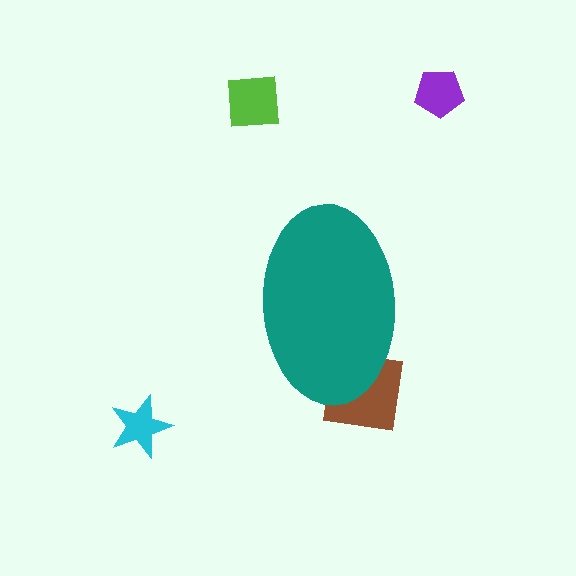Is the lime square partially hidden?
No, the lime square is fully visible.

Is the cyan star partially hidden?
No, the cyan star is fully visible.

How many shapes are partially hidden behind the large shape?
1 shape is partially hidden.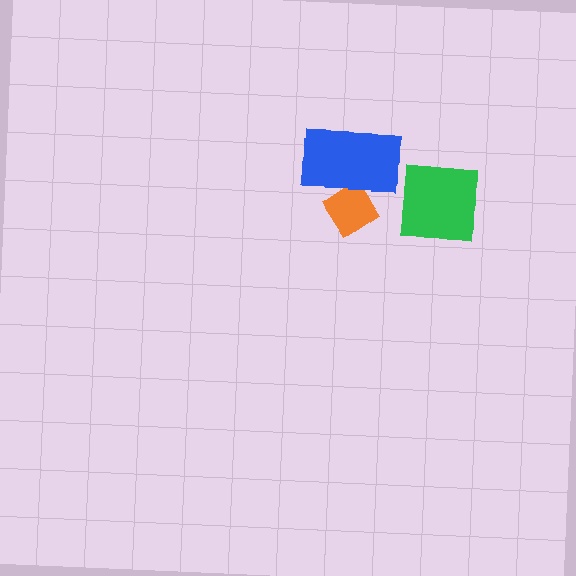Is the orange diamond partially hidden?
Yes, it is partially covered by another shape.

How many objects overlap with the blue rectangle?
1 object overlaps with the blue rectangle.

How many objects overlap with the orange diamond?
1 object overlaps with the orange diamond.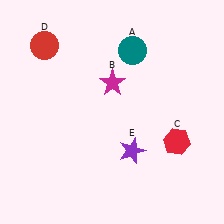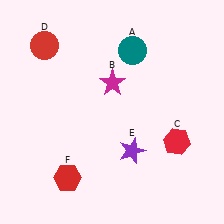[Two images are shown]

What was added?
A red hexagon (F) was added in Image 2.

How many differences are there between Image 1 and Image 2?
There is 1 difference between the two images.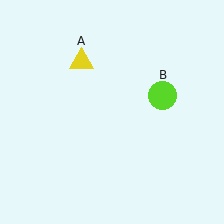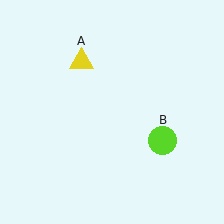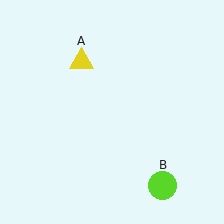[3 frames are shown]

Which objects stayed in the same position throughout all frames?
Yellow triangle (object A) remained stationary.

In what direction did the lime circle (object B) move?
The lime circle (object B) moved down.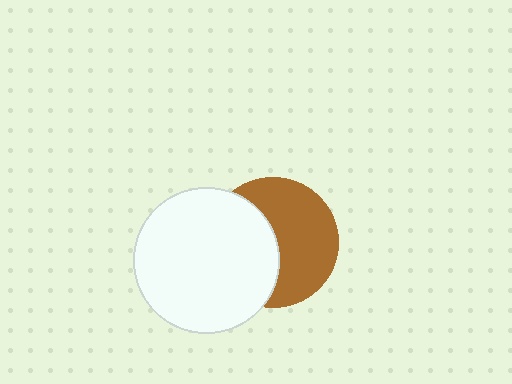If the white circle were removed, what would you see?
You would see the complete brown circle.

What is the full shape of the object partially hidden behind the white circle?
The partially hidden object is a brown circle.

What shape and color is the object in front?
The object in front is a white circle.